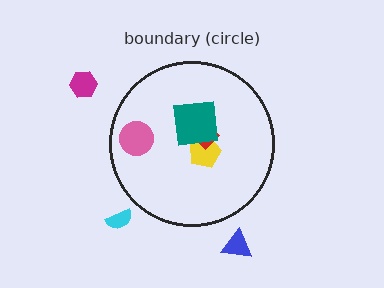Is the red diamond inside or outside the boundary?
Inside.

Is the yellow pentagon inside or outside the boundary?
Inside.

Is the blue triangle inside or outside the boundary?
Outside.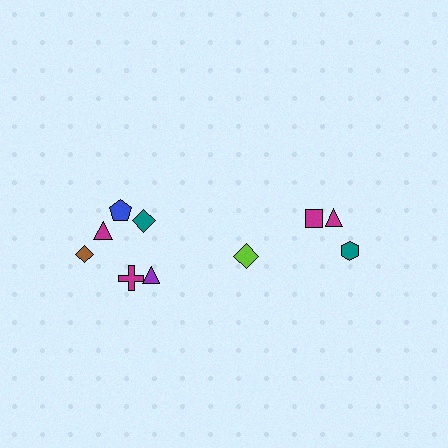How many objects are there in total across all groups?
There are 10 objects.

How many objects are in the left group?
There are 6 objects.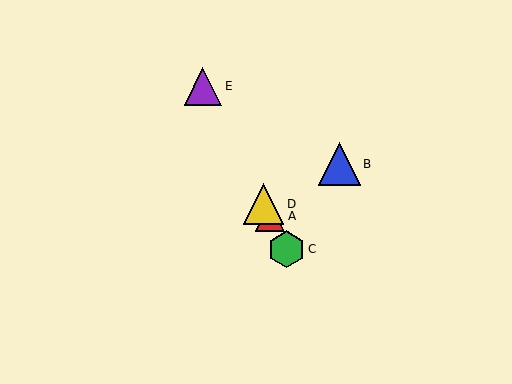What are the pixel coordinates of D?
Object D is at (263, 204).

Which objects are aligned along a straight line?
Objects A, C, D, E are aligned along a straight line.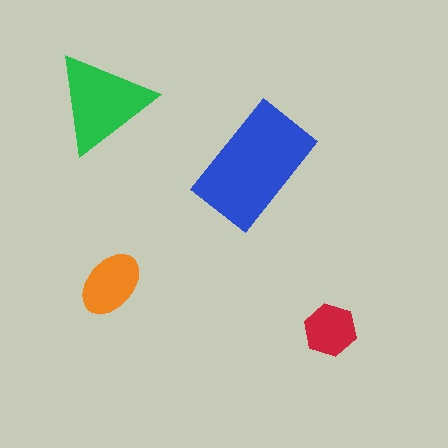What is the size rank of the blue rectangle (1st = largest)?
1st.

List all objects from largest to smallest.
The blue rectangle, the green triangle, the orange ellipse, the red hexagon.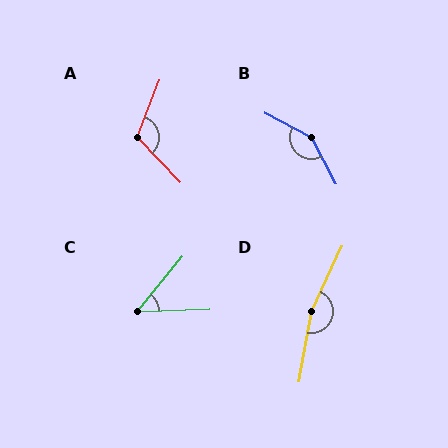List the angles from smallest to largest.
C (49°), A (115°), B (146°), D (165°).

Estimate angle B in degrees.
Approximately 146 degrees.